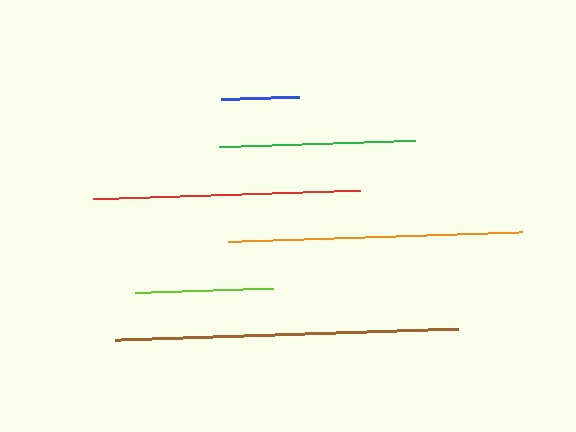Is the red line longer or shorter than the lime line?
The red line is longer than the lime line.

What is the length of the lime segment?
The lime segment is approximately 137 pixels long.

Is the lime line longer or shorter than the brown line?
The brown line is longer than the lime line.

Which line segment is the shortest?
The blue line is the shortest at approximately 78 pixels.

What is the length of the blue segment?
The blue segment is approximately 78 pixels long.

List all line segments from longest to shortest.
From longest to shortest: brown, orange, red, green, lime, blue.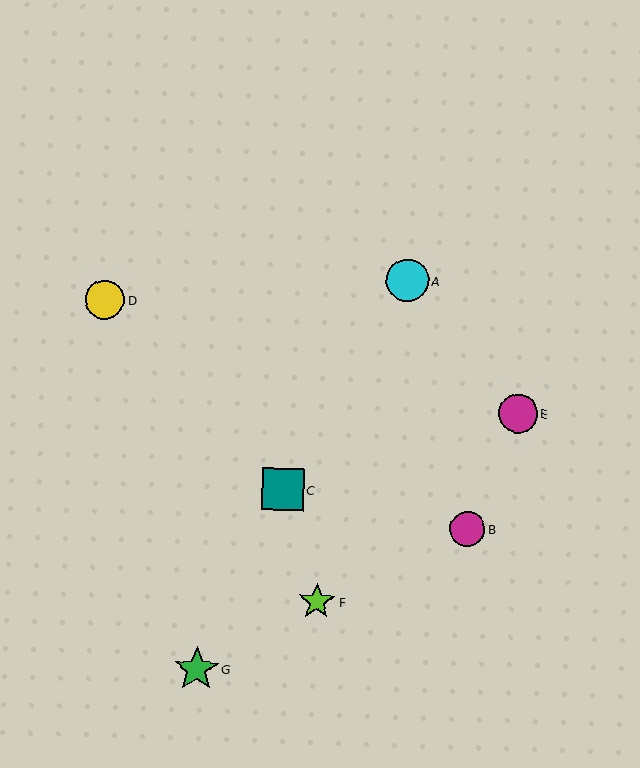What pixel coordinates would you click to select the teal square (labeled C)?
Click at (283, 489) to select the teal square C.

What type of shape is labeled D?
Shape D is a yellow circle.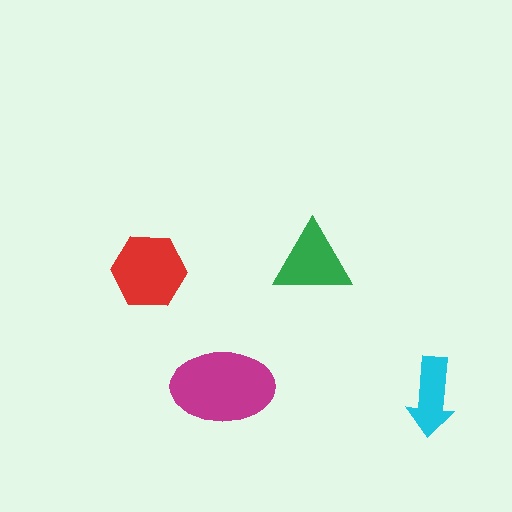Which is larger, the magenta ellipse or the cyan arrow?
The magenta ellipse.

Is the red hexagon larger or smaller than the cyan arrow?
Larger.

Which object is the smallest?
The cyan arrow.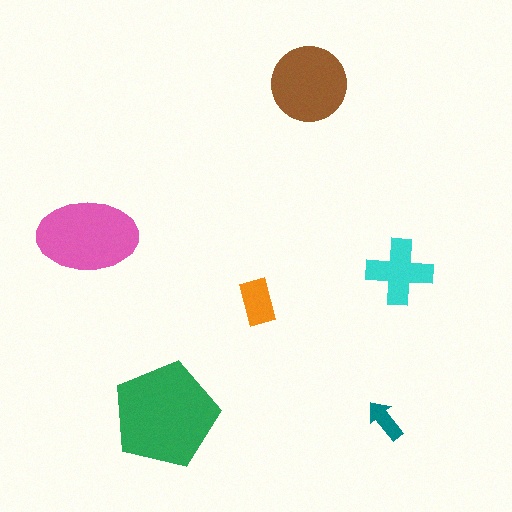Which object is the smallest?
The teal arrow.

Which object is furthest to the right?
The cyan cross is rightmost.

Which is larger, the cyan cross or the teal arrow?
The cyan cross.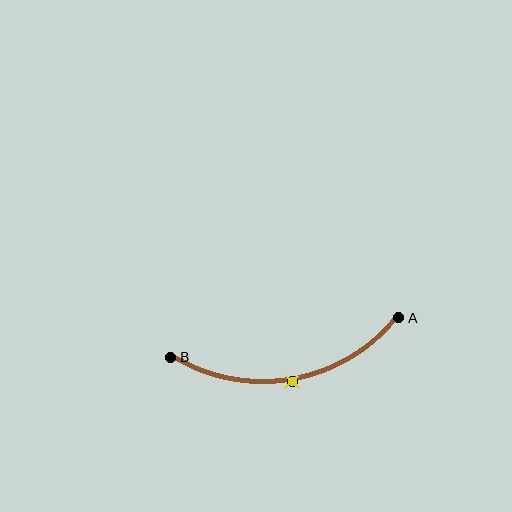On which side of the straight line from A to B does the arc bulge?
The arc bulges below the straight line connecting A and B.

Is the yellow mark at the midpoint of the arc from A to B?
Yes. The yellow mark lies on the arc at equal arc-length from both A and B — it is the arc midpoint.